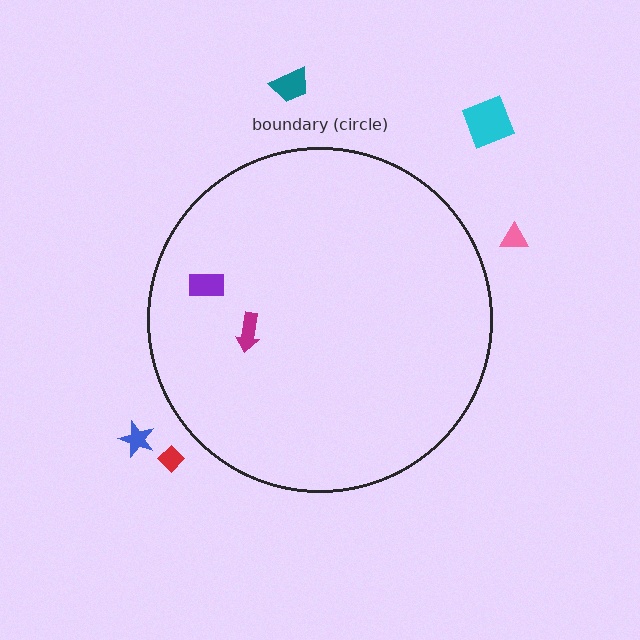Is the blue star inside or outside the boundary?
Outside.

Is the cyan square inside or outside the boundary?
Outside.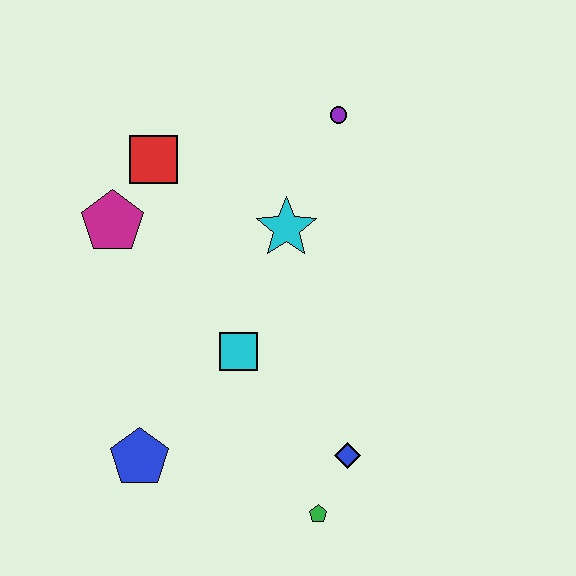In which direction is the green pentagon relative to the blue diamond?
The green pentagon is below the blue diamond.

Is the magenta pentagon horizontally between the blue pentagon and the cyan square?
No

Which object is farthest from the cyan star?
The green pentagon is farthest from the cyan star.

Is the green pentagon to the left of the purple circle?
Yes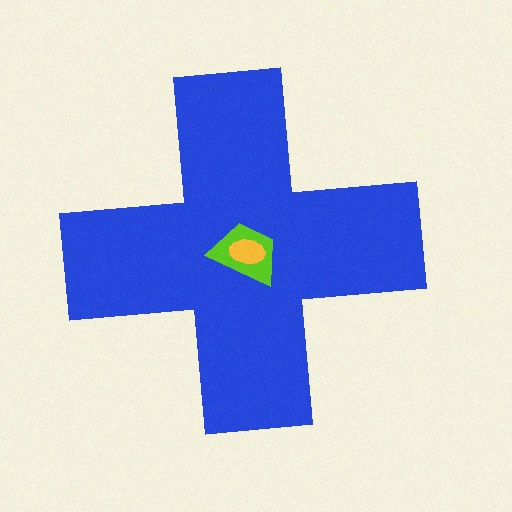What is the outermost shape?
The blue cross.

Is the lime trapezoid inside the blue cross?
Yes.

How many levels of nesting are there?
3.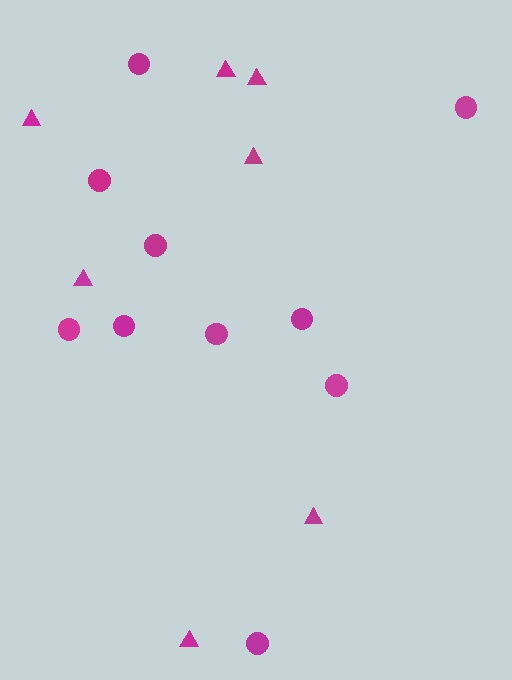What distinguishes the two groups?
There are 2 groups: one group of circles (10) and one group of triangles (7).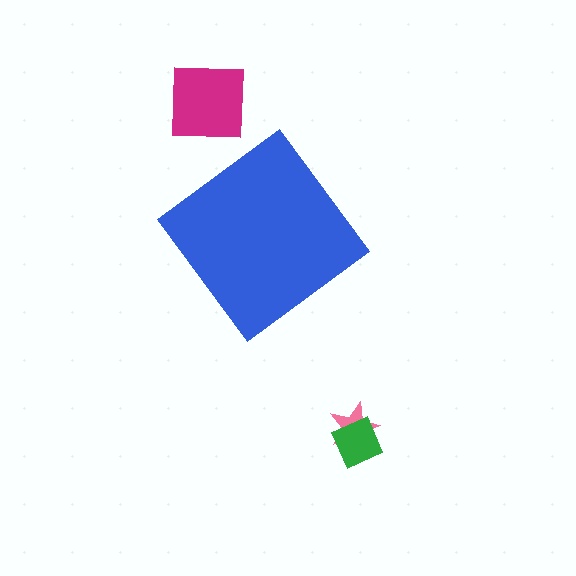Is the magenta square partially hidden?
No, the magenta square is fully visible.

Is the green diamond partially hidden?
No, the green diamond is fully visible.